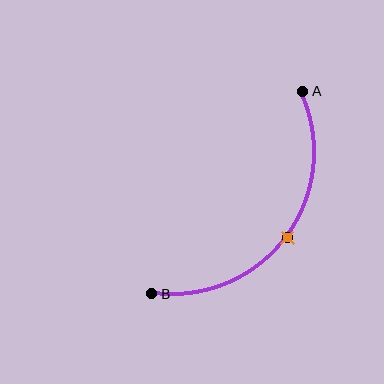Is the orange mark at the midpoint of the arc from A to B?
Yes. The orange mark lies on the arc at equal arc-length from both A and B — it is the arc midpoint.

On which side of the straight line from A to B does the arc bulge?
The arc bulges below and to the right of the straight line connecting A and B.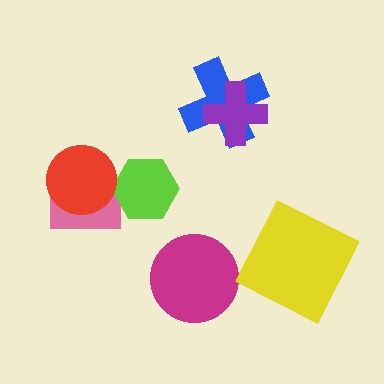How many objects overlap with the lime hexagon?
0 objects overlap with the lime hexagon.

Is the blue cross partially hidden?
Yes, it is partially covered by another shape.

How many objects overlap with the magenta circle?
0 objects overlap with the magenta circle.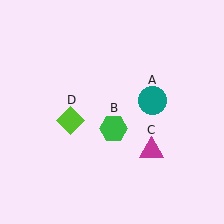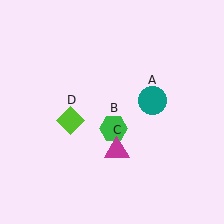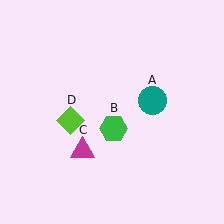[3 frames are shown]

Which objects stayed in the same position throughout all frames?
Teal circle (object A) and green hexagon (object B) and lime diamond (object D) remained stationary.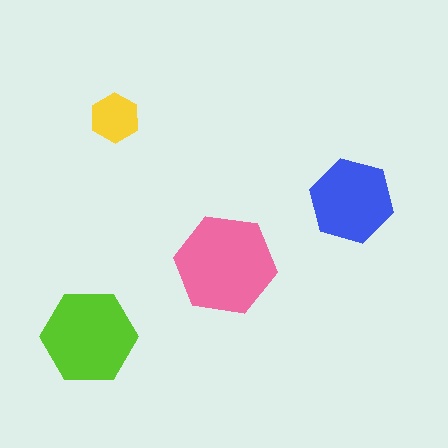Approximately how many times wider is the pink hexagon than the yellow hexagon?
About 2 times wider.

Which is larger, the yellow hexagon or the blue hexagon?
The blue one.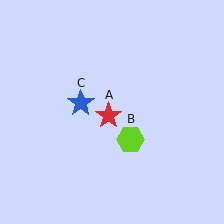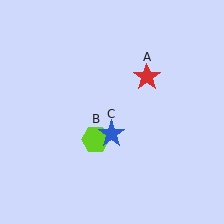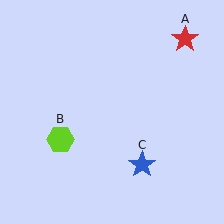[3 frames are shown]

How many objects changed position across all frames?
3 objects changed position: red star (object A), lime hexagon (object B), blue star (object C).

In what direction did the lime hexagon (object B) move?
The lime hexagon (object B) moved left.